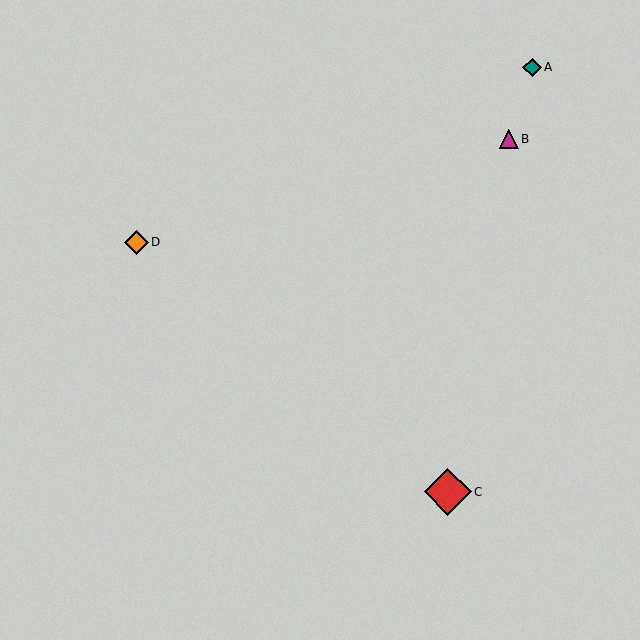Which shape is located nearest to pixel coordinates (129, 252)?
The orange diamond (labeled D) at (136, 242) is nearest to that location.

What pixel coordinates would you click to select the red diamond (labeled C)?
Click at (448, 492) to select the red diamond C.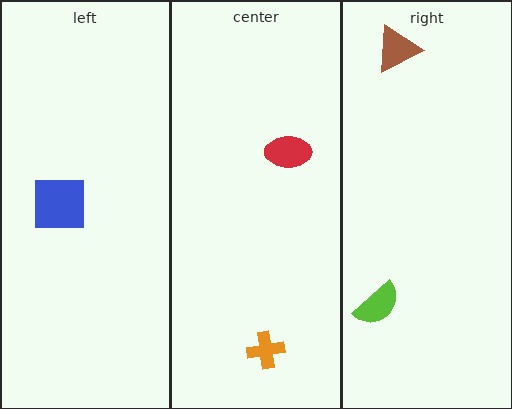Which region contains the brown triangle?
The right region.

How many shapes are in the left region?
1.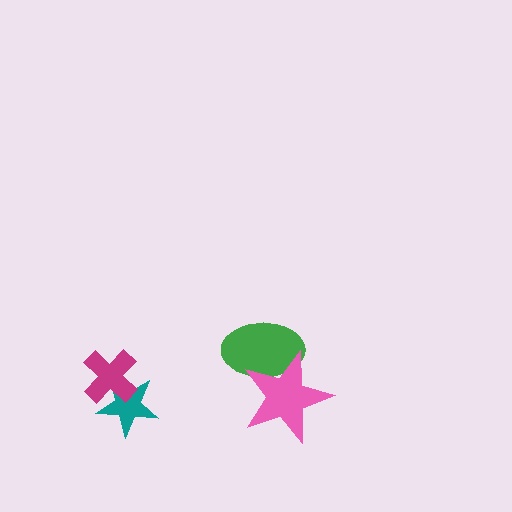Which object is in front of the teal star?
The magenta cross is in front of the teal star.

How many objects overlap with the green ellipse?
1 object overlaps with the green ellipse.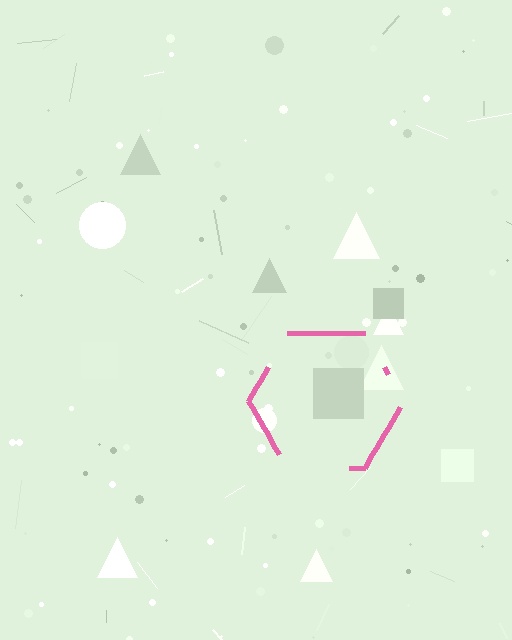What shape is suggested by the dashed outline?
The dashed outline suggests a hexagon.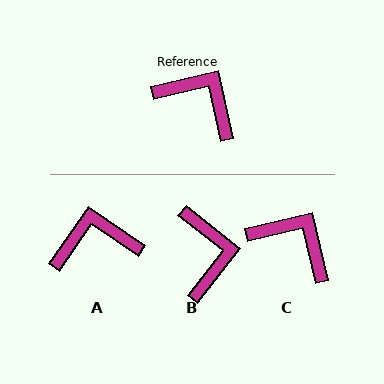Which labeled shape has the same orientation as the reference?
C.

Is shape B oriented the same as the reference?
No, it is off by about 51 degrees.